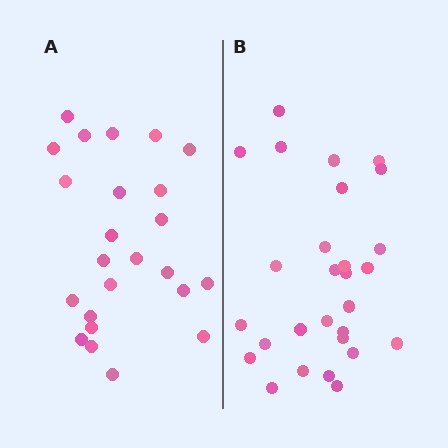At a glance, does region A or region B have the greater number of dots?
Region B (the right region) has more dots.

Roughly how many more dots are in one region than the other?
Region B has about 4 more dots than region A.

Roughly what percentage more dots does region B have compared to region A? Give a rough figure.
About 15% more.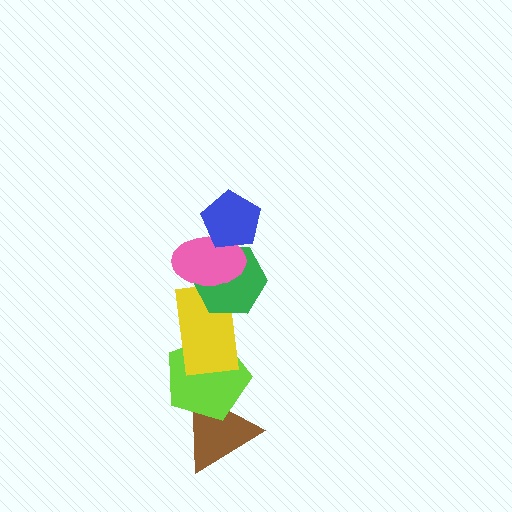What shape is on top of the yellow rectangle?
The green hexagon is on top of the yellow rectangle.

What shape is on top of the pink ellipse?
The blue pentagon is on top of the pink ellipse.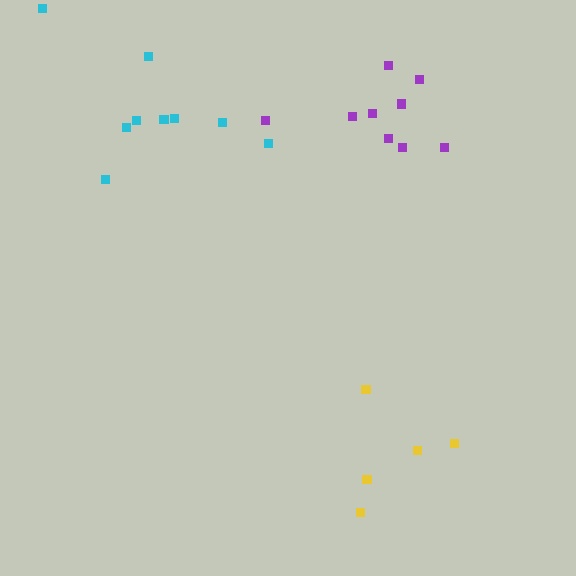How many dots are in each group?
Group 1: 5 dots, Group 2: 9 dots, Group 3: 9 dots (23 total).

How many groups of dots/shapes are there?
There are 3 groups.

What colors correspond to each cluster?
The clusters are colored: yellow, purple, cyan.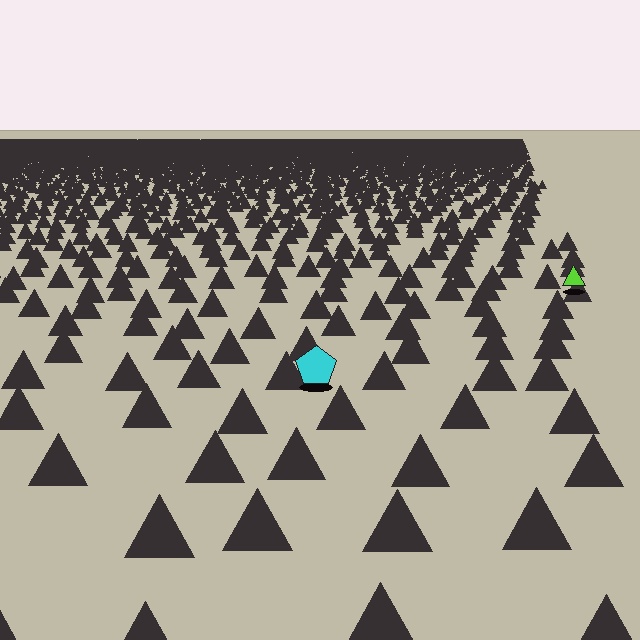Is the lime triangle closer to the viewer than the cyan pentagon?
No. The cyan pentagon is closer — you can tell from the texture gradient: the ground texture is coarser near it.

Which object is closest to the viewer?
The cyan pentagon is closest. The texture marks near it are larger and more spread out.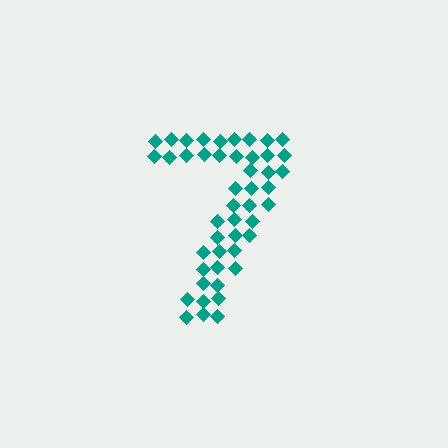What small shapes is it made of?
It is made of small diamonds.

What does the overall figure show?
The overall figure shows the digit 7.